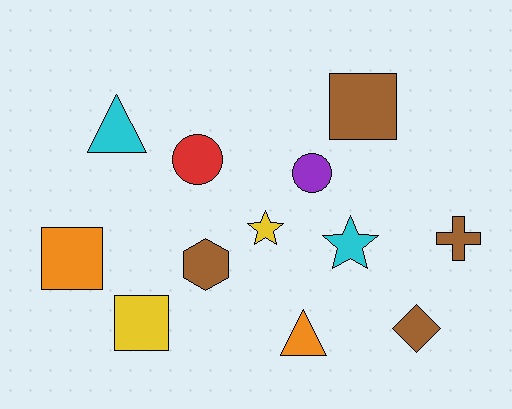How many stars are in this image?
There are 2 stars.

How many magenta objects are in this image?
There are no magenta objects.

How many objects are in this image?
There are 12 objects.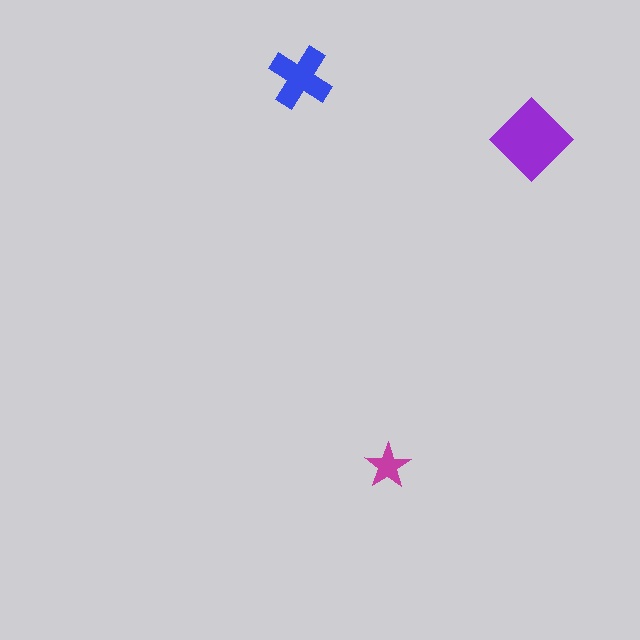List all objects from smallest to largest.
The magenta star, the blue cross, the purple diamond.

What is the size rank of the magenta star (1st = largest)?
3rd.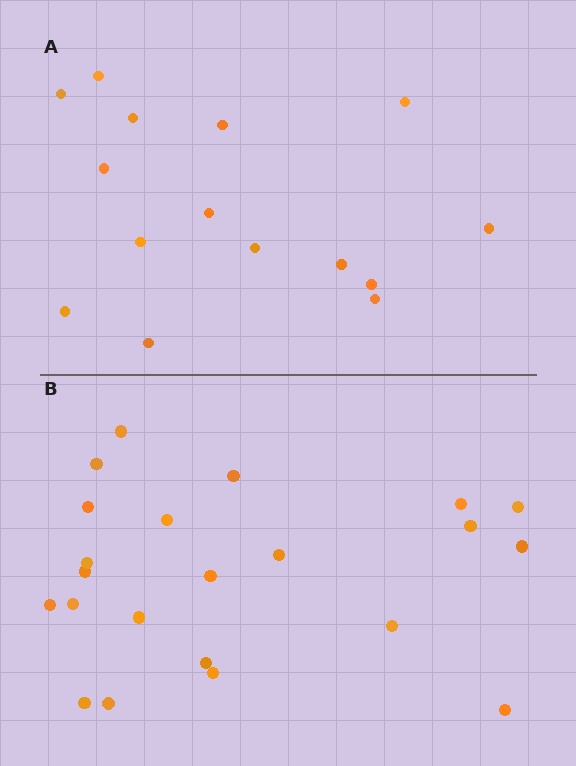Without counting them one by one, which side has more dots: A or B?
Region B (the bottom region) has more dots.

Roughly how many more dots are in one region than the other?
Region B has roughly 8 or so more dots than region A.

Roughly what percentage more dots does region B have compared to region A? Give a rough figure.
About 45% more.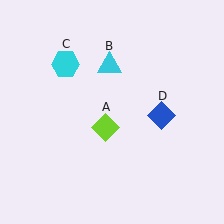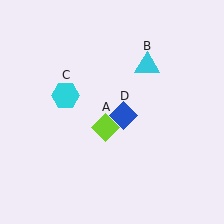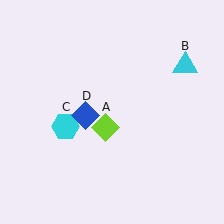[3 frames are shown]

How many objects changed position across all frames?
3 objects changed position: cyan triangle (object B), cyan hexagon (object C), blue diamond (object D).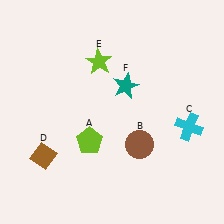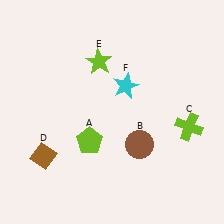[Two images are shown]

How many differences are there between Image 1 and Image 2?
There are 2 differences between the two images.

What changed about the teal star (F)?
In Image 1, F is teal. In Image 2, it changed to cyan.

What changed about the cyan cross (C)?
In Image 1, C is cyan. In Image 2, it changed to lime.